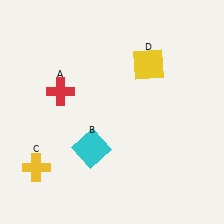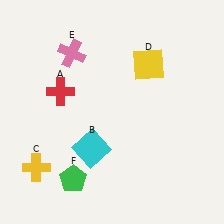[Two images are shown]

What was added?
A pink cross (E), a green pentagon (F) were added in Image 2.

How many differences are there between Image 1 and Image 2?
There are 2 differences between the two images.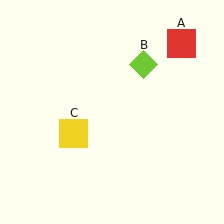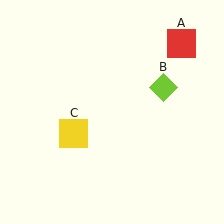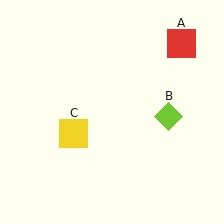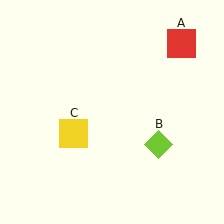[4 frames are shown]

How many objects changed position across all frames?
1 object changed position: lime diamond (object B).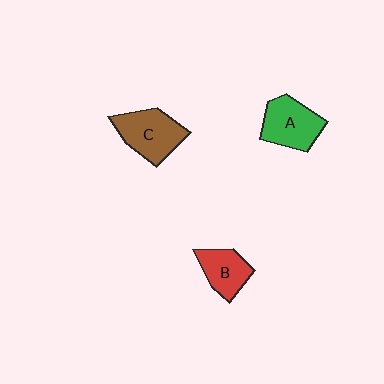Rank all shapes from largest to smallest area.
From largest to smallest: C (brown), A (green), B (red).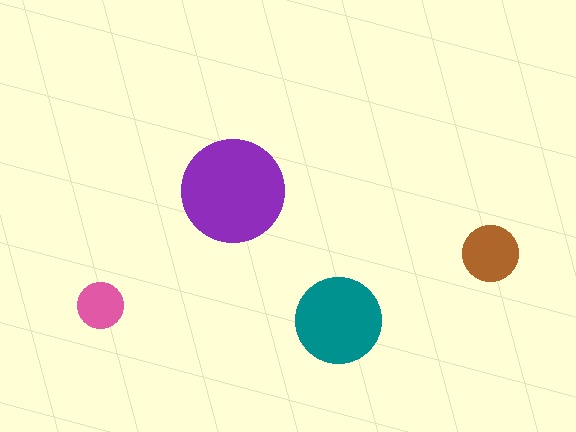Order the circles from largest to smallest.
the purple one, the teal one, the brown one, the pink one.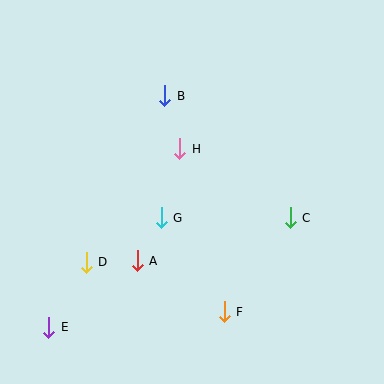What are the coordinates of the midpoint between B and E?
The midpoint between B and E is at (107, 212).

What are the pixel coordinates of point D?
Point D is at (86, 262).